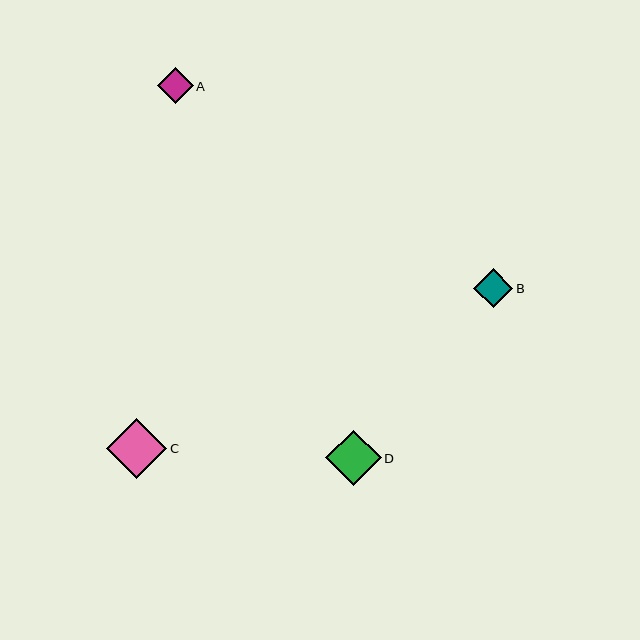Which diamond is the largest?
Diamond C is the largest with a size of approximately 60 pixels.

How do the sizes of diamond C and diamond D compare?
Diamond C and diamond D are approximately the same size.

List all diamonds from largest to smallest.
From largest to smallest: C, D, B, A.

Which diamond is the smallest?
Diamond A is the smallest with a size of approximately 36 pixels.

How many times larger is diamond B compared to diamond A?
Diamond B is approximately 1.1 times the size of diamond A.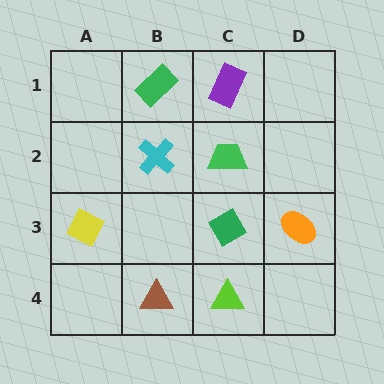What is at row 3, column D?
An orange ellipse.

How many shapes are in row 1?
2 shapes.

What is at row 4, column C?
A lime triangle.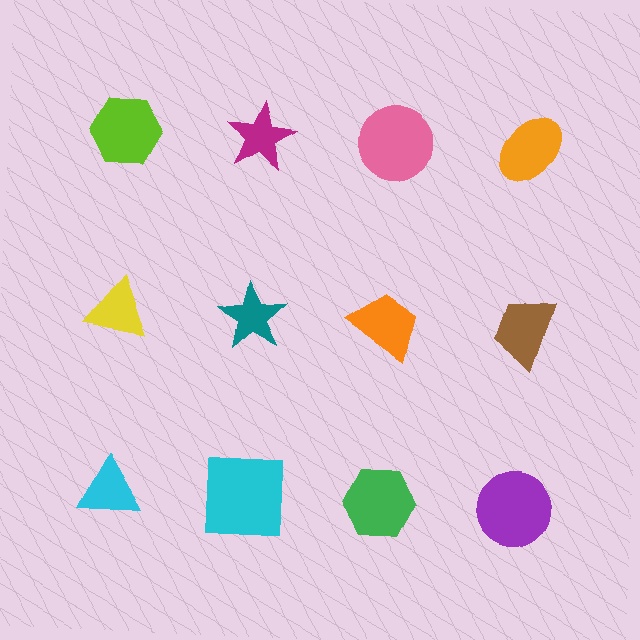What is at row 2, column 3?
An orange trapezoid.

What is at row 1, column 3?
A pink circle.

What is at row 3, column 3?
A green hexagon.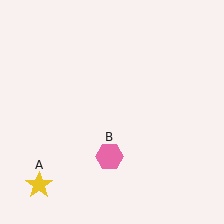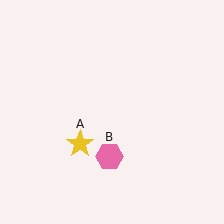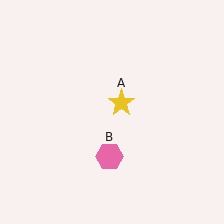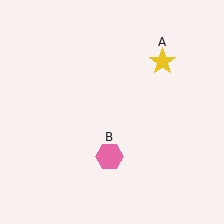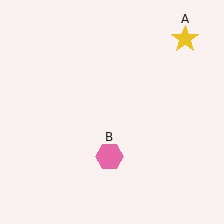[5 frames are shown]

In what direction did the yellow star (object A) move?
The yellow star (object A) moved up and to the right.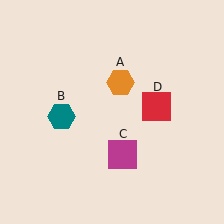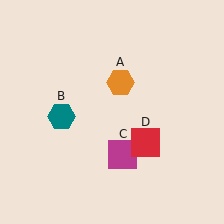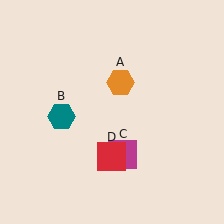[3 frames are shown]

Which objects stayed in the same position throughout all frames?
Orange hexagon (object A) and teal hexagon (object B) and magenta square (object C) remained stationary.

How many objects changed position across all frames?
1 object changed position: red square (object D).